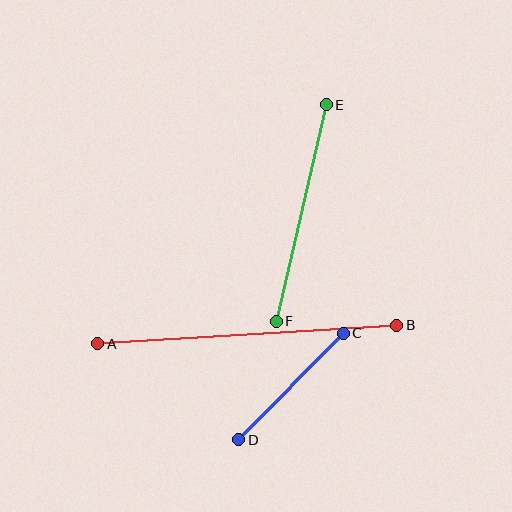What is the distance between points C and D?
The distance is approximately 149 pixels.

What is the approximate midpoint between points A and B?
The midpoint is at approximately (247, 334) pixels.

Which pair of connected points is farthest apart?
Points A and B are farthest apart.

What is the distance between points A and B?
The distance is approximately 300 pixels.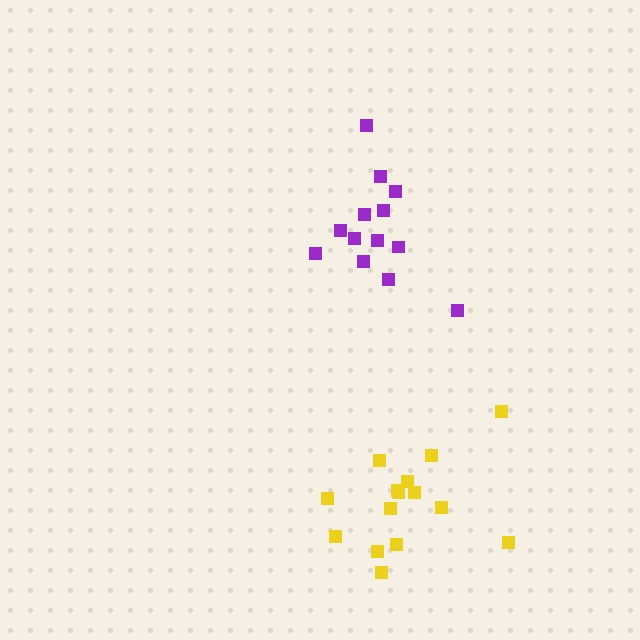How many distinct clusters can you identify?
There are 2 distinct clusters.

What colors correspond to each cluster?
The clusters are colored: purple, yellow.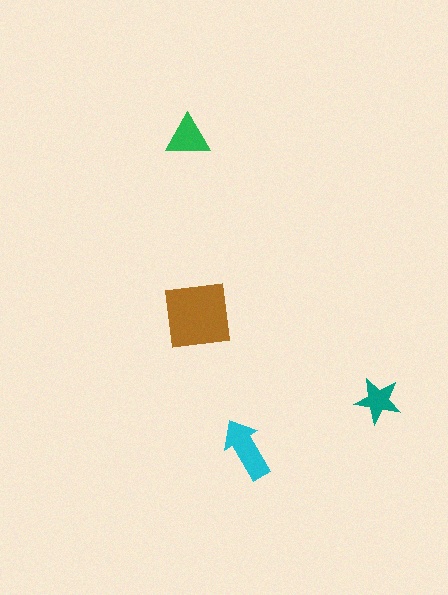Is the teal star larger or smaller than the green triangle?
Smaller.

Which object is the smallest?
The teal star.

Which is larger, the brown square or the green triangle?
The brown square.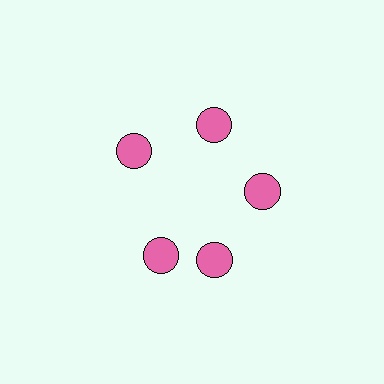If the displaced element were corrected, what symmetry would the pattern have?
It would have 5-fold rotational symmetry — the pattern would map onto itself every 72 degrees.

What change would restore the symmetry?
The symmetry would be restored by rotating it back into even spacing with its neighbors so that all 5 circles sit at equal angles and equal distance from the center.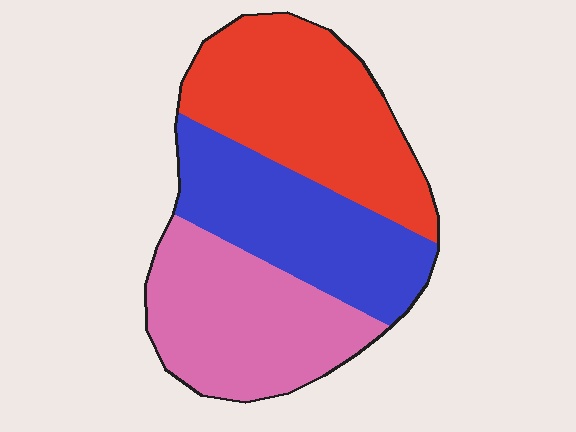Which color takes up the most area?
Red, at roughly 35%.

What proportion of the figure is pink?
Pink covers around 35% of the figure.